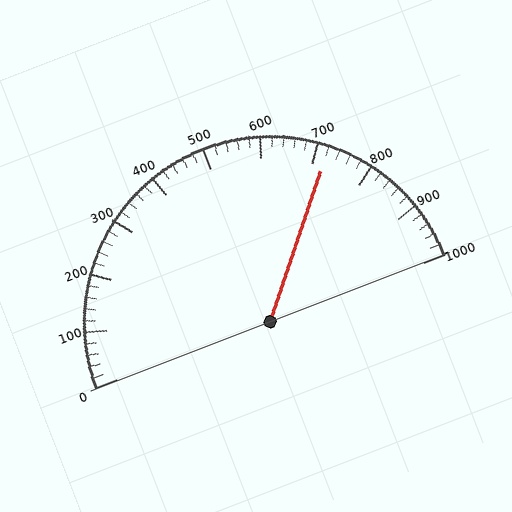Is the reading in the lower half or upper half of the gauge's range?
The reading is in the upper half of the range (0 to 1000).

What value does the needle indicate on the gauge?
The needle indicates approximately 720.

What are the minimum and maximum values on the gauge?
The gauge ranges from 0 to 1000.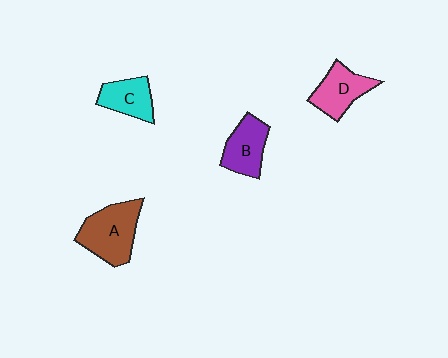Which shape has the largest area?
Shape A (brown).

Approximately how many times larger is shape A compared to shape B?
Approximately 1.4 times.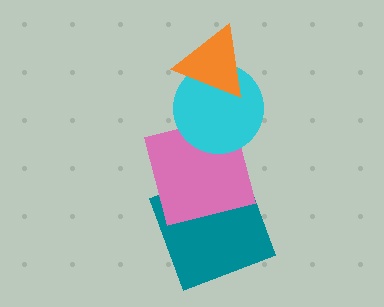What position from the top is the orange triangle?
The orange triangle is 1st from the top.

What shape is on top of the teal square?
The pink square is on top of the teal square.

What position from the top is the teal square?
The teal square is 4th from the top.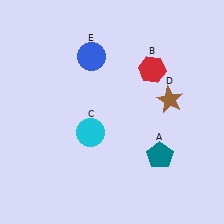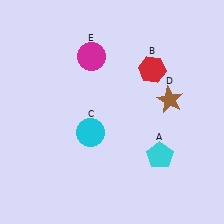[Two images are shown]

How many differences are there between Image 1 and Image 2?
There are 2 differences between the two images.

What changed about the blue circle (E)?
In Image 1, E is blue. In Image 2, it changed to magenta.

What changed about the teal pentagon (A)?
In Image 1, A is teal. In Image 2, it changed to cyan.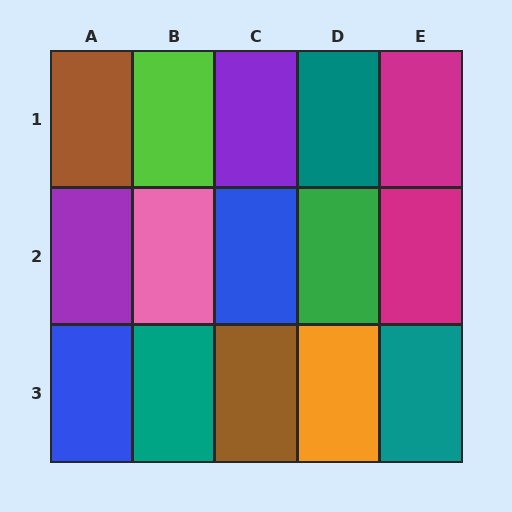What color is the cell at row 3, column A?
Blue.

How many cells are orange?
1 cell is orange.